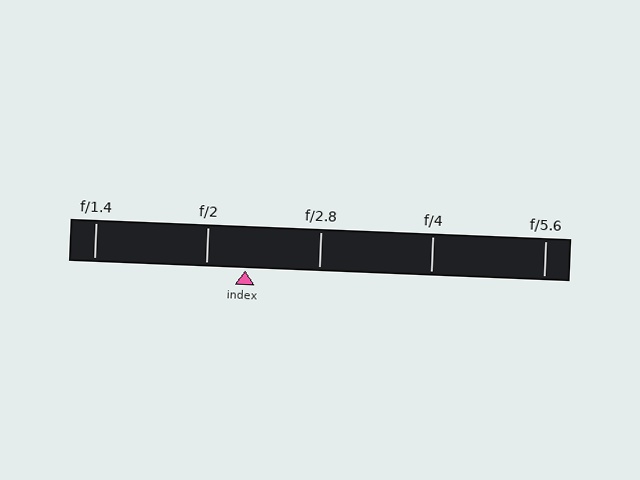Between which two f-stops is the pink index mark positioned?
The index mark is between f/2 and f/2.8.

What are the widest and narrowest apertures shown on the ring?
The widest aperture shown is f/1.4 and the narrowest is f/5.6.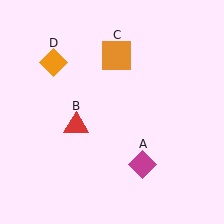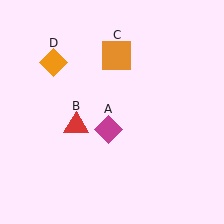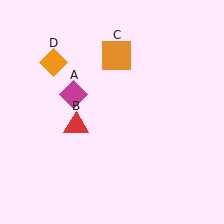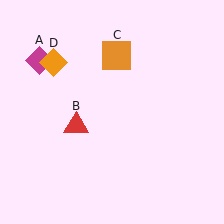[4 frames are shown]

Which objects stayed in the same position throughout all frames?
Red triangle (object B) and orange square (object C) and orange diamond (object D) remained stationary.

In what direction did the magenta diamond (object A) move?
The magenta diamond (object A) moved up and to the left.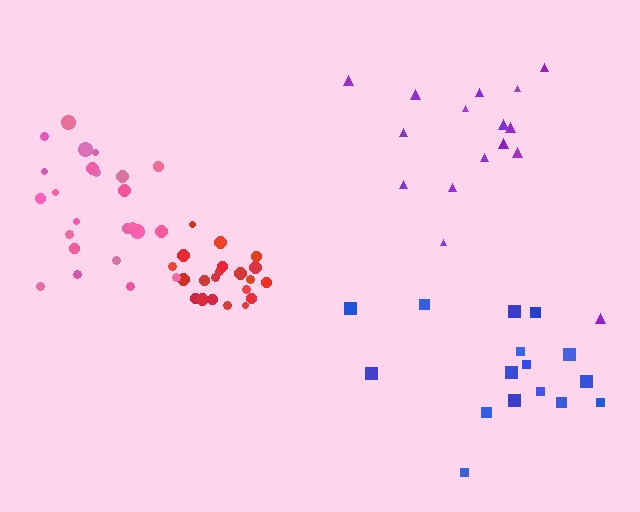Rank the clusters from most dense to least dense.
red, pink, purple, blue.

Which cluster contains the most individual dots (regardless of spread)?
Pink (24).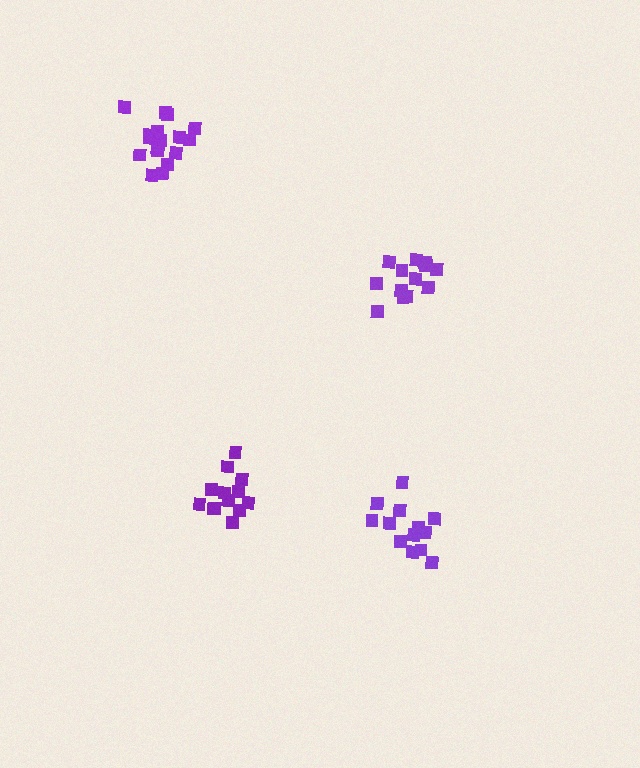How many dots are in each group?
Group 1: 13 dots, Group 2: 13 dots, Group 3: 18 dots, Group 4: 14 dots (58 total).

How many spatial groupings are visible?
There are 4 spatial groupings.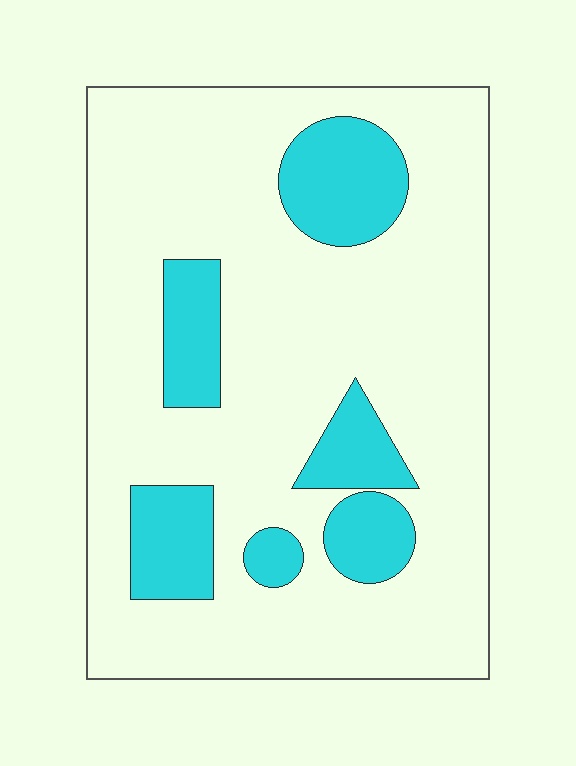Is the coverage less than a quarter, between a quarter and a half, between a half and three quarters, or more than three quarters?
Less than a quarter.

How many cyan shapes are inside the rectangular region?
6.